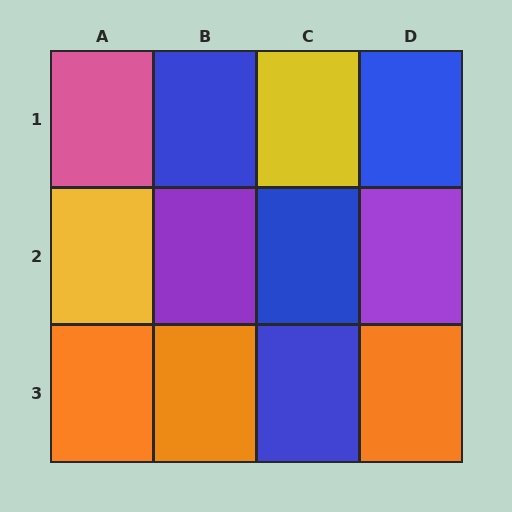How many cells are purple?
2 cells are purple.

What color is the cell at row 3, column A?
Orange.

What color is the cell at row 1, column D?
Blue.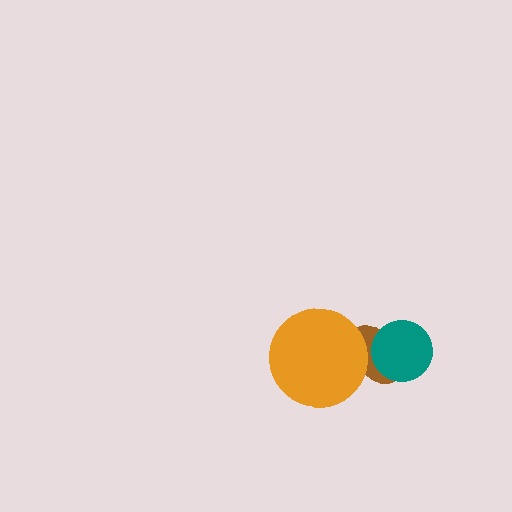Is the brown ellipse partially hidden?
Yes, it is partially covered by another shape.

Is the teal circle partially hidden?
No, no other shape covers it.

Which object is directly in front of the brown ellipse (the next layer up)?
The orange circle is directly in front of the brown ellipse.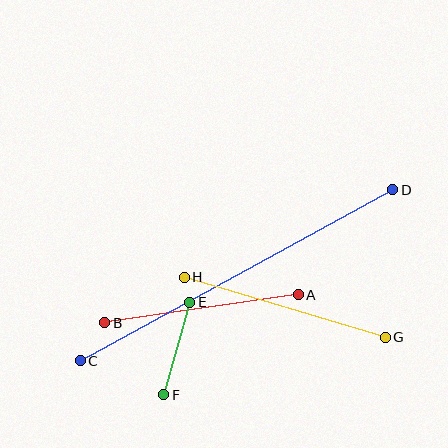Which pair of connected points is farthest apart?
Points C and D are farthest apart.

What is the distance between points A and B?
The distance is approximately 195 pixels.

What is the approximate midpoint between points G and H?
The midpoint is at approximately (285, 307) pixels.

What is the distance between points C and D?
The distance is approximately 356 pixels.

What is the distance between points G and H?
The distance is approximately 210 pixels.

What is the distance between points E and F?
The distance is approximately 96 pixels.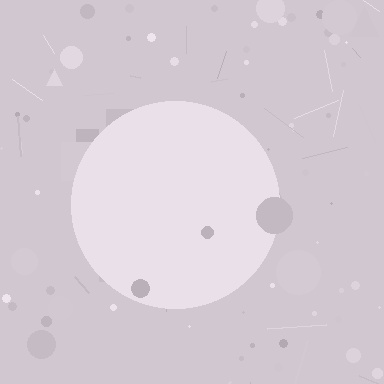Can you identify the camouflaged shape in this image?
The camouflaged shape is a circle.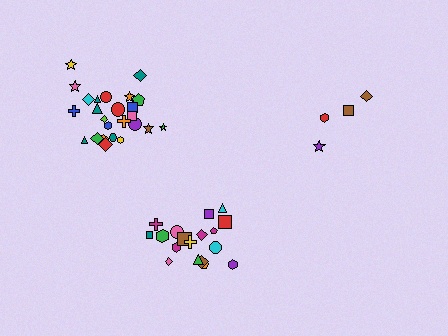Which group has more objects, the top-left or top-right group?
The top-left group.